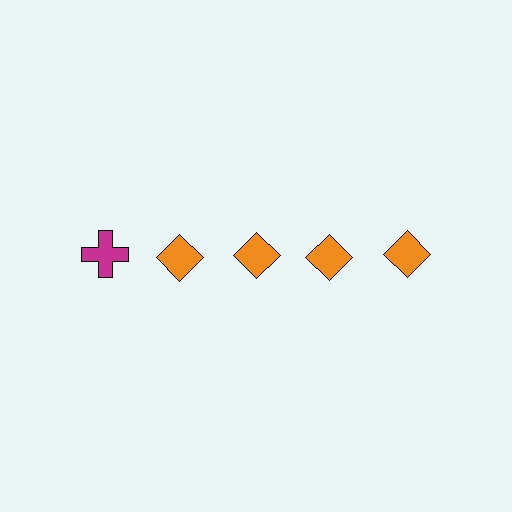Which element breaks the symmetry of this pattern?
The magenta cross in the top row, leftmost column breaks the symmetry. All other shapes are orange diamonds.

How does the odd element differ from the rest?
It differs in both color (magenta instead of orange) and shape (cross instead of diamond).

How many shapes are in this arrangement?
There are 5 shapes arranged in a grid pattern.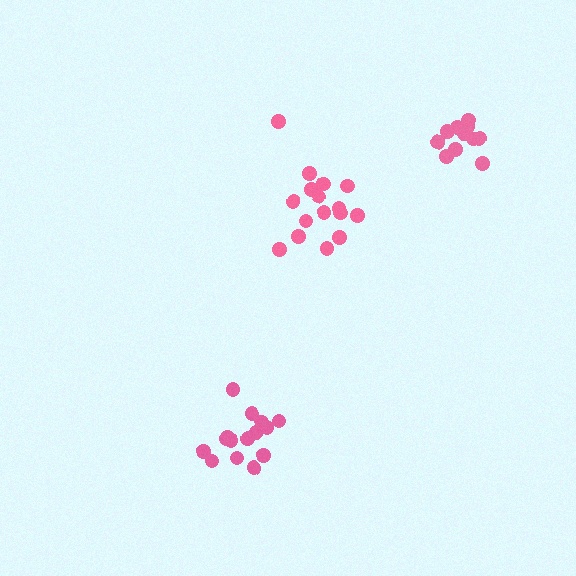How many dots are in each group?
Group 1: 16 dots, Group 2: 15 dots, Group 3: 11 dots (42 total).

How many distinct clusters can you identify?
There are 3 distinct clusters.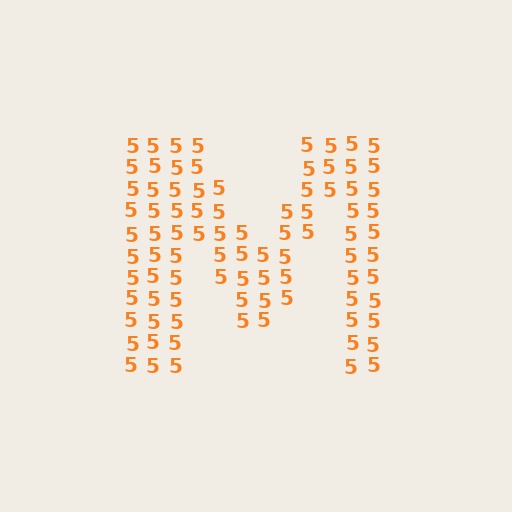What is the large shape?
The large shape is the letter M.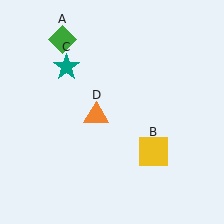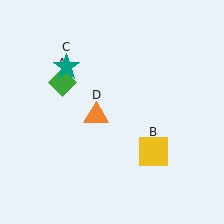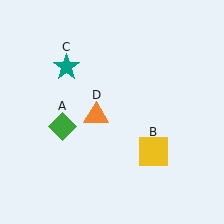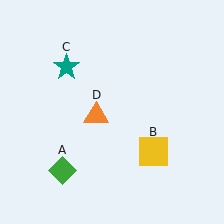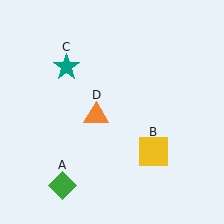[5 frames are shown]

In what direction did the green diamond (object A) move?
The green diamond (object A) moved down.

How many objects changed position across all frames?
1 object changed position: green diamond (object A).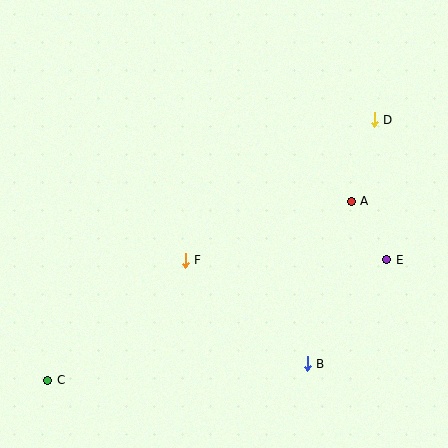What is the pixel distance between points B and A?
The distance between B and A is 168 pixels.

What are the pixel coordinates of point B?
Point B is at (307, 364).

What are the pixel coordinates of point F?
Point F is at (185, 260).